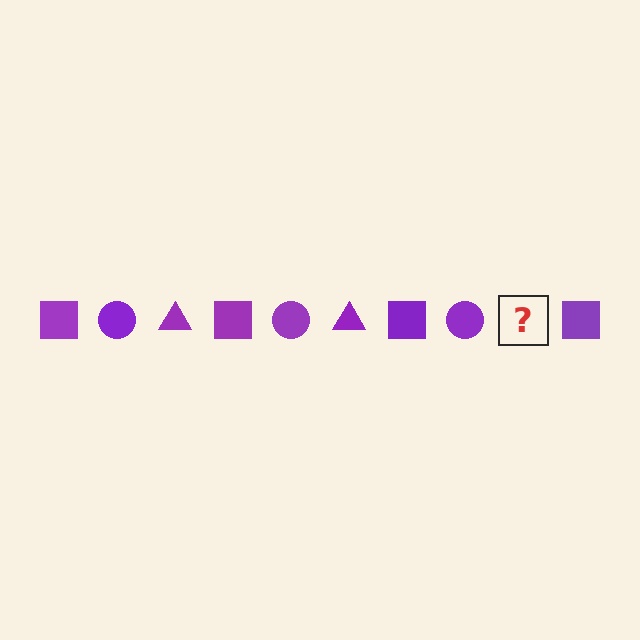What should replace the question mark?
The question mark should be replaced with a purple triangle.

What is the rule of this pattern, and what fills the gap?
The rule is that the pattern cycles through square, circle, triangle shapes in purple. The gap should be filled with a purple triangle.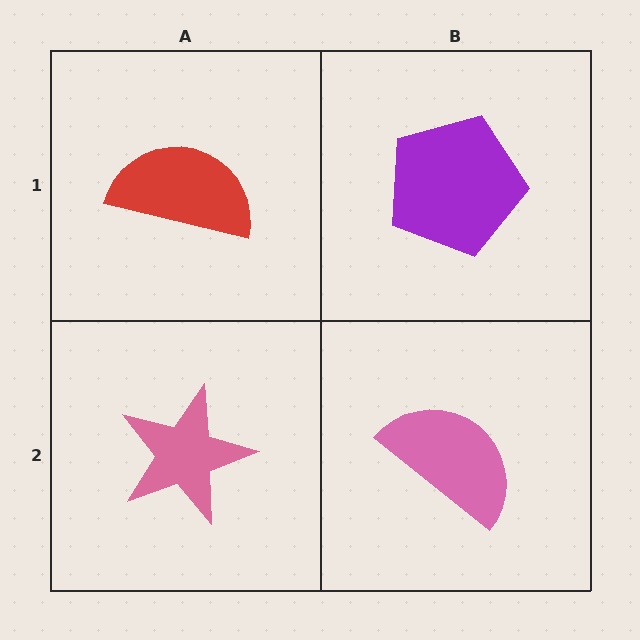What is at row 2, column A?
A pink star.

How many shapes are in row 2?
2 shapes.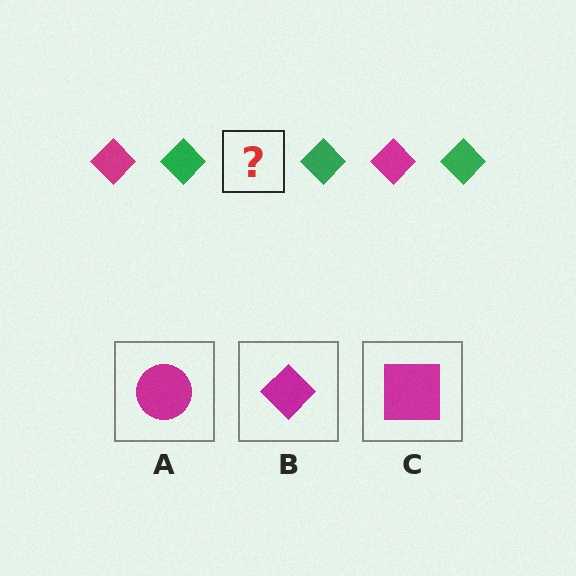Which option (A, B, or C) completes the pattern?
B.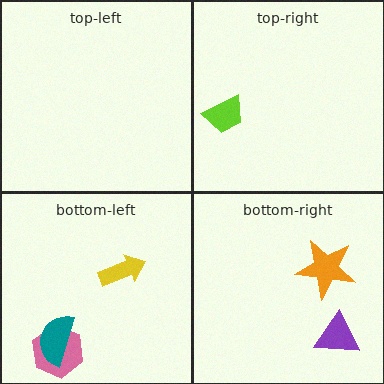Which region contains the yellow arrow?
The bottom-left region.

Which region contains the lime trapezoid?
The top-right region.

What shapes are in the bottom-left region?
The pink hexagon, the teal semicircle, the yellow arrow.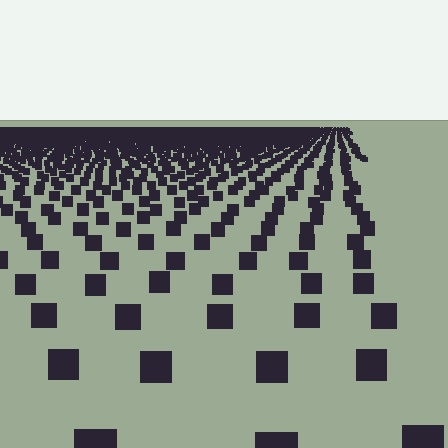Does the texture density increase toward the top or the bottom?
Density increases toward the top.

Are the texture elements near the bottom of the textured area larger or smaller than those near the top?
Larger. Near the bottom, elements are closer to the viewer and appear at a bigger on-screen size.